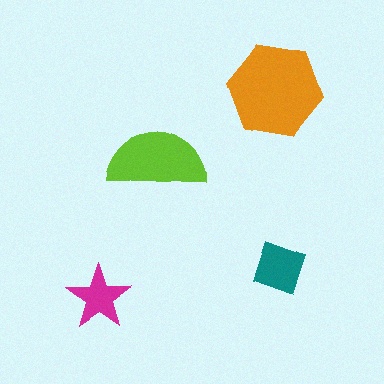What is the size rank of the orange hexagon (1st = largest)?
1st.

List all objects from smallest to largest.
The magenta star, the teal square, the lime semicircle, the orange hexagon.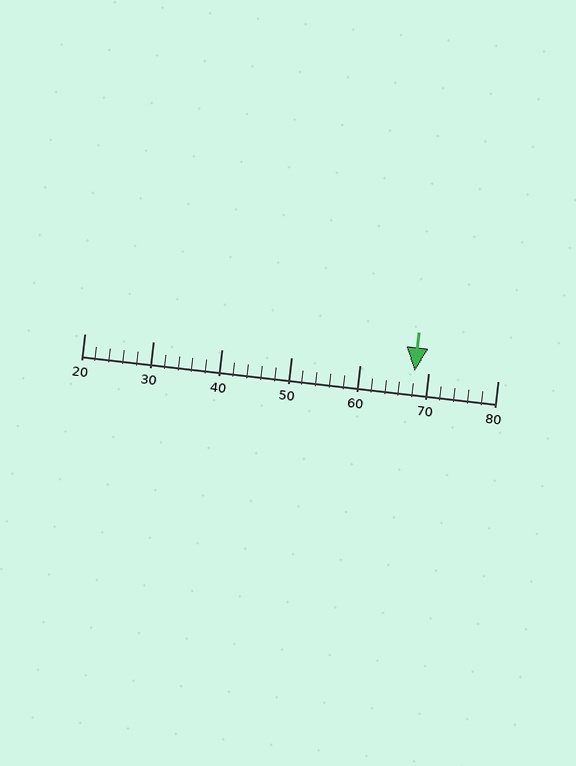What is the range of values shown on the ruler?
The ruler shows values from 20 to 80.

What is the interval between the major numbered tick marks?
The major tick marks are spaced 10 units apart.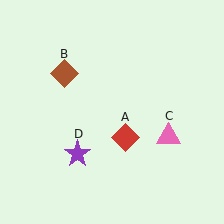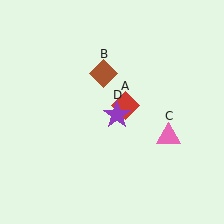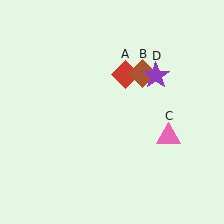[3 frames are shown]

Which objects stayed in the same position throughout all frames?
Pink triangle (object C) remained stationary.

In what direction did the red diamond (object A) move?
The red diamond (object A) moved up.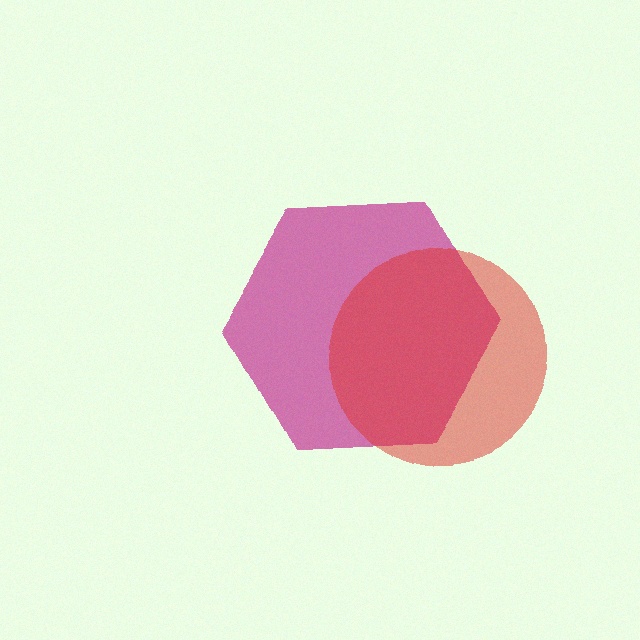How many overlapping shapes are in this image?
There are 2 overlapping shapes in the image.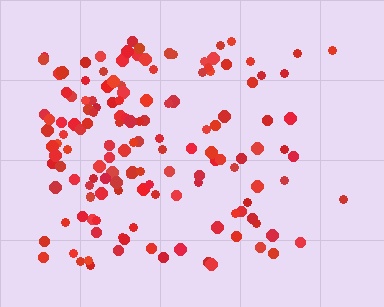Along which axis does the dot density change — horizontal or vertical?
Horizontal.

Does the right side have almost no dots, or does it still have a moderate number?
Still a moderate number, just noticeably fewer than the left.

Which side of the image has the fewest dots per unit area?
The right.